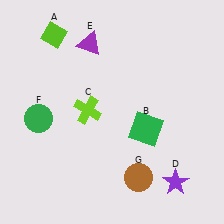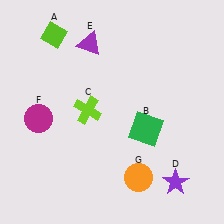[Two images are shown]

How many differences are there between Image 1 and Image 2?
There are 2 differences between the two images.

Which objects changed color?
F changed from green to magenta. G changed from brown to orange.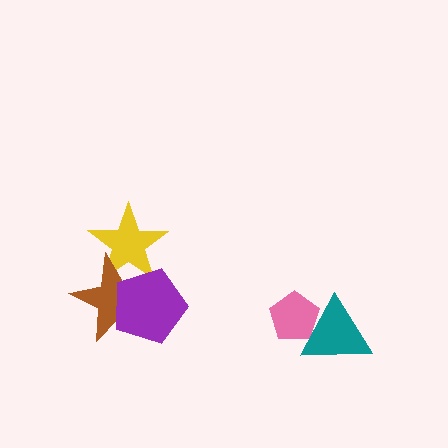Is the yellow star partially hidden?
Yes, it is partially covered by another shape.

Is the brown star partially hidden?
Yes, it is partially covered by another shape.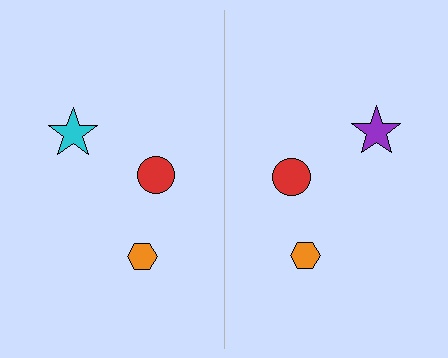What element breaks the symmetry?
The purple star on the right side breaks the symmetry — its mirror counterpart is cyan.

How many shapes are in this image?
There are 6 shapes in this image.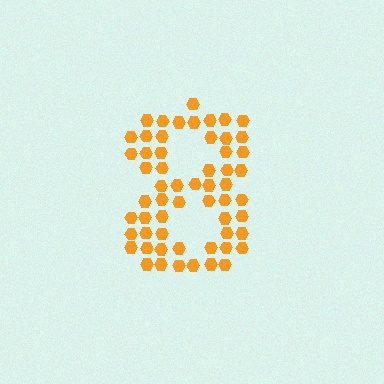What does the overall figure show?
The overall figure shows the digit 8.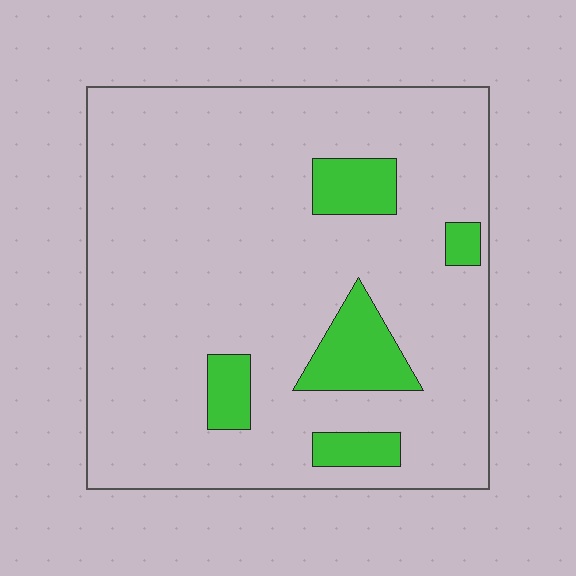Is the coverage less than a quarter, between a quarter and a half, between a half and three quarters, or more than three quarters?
Less than a quarter.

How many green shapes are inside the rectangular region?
5.